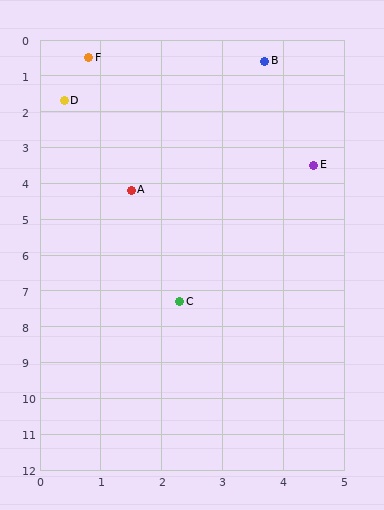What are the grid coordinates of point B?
Point B is at approximately (3.7, 0.6).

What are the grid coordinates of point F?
Point F is at approximately (0.8, 0.5).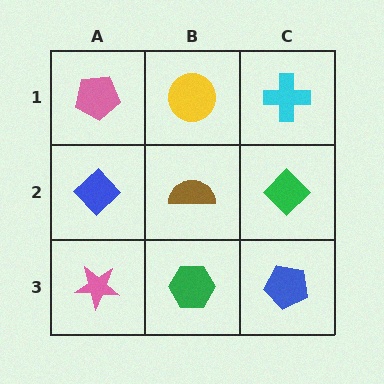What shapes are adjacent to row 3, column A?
A blue diamond (row 2, column A), a green hexagon (row 3, column B).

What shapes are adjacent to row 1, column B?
A brown semicircle (row 2, column B), a pink pentagon (row 1, column A), a cyan cross (row 1, column C).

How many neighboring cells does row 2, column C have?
3.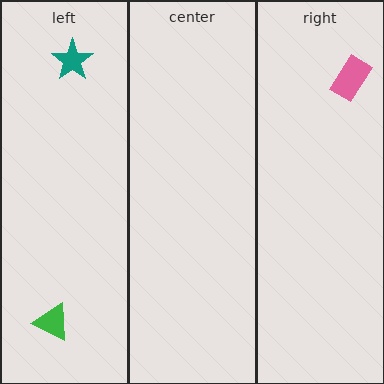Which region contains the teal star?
The left region.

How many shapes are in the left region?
2.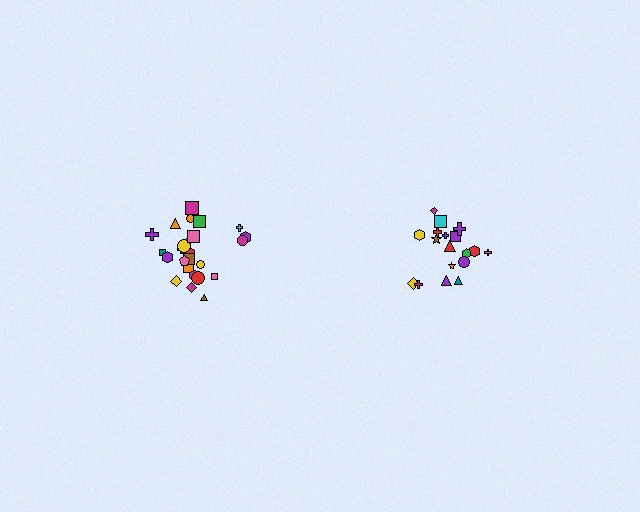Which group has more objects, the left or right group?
The left group.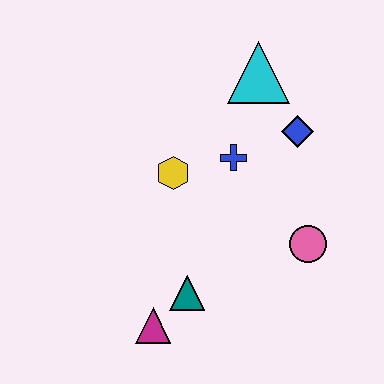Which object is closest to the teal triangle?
The magenta triangle is closest to the teal triangle.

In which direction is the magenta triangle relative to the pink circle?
The magenta triangle is to the left of the pink circle.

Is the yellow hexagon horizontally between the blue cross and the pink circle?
No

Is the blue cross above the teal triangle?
Yes